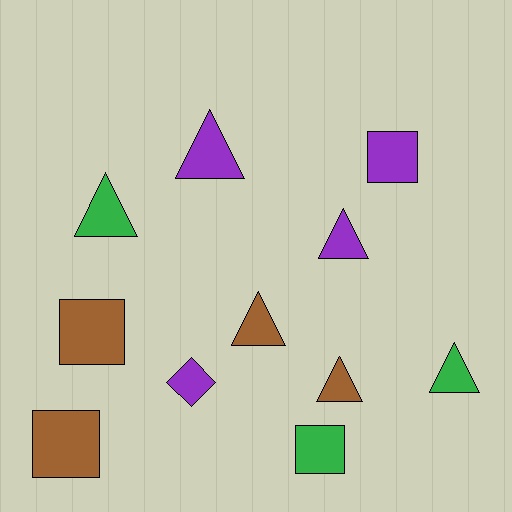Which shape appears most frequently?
Triangle, with 6 objects.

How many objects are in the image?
There are 11 objects.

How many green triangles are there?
There are 2 green triangles.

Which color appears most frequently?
Brown, with 4 objects.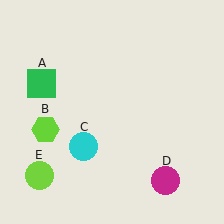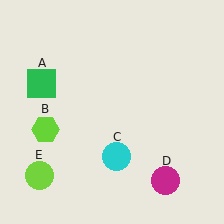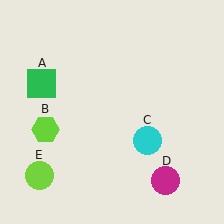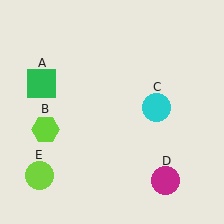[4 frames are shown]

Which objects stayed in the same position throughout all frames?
Green square (object A) and lime hexagon (object B) and magenta circle (object D) and lime circle (object E) remained stationary.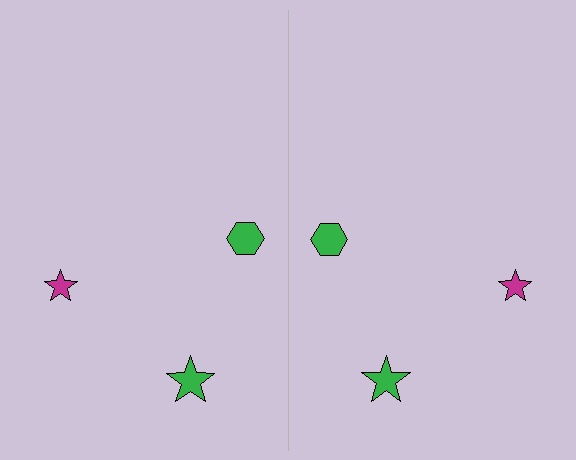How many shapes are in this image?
There are 6 shapes in this image.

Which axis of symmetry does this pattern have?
The pattern has a vertical axis of symmetry running through the center of the image.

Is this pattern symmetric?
Yes, this pattern has bilateral (reflection) symmetry.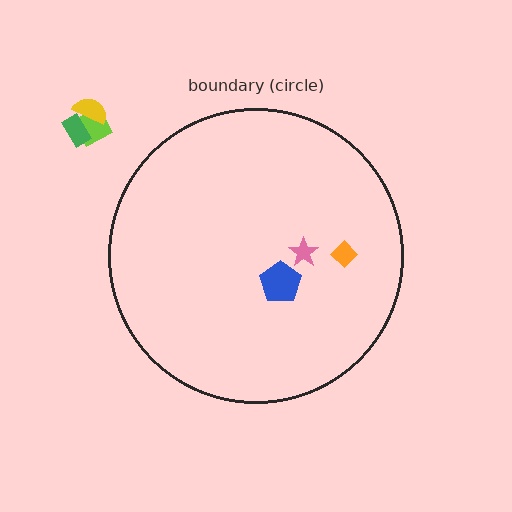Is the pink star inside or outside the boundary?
Inside.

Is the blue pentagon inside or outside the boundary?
Inside.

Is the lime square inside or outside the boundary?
Outside.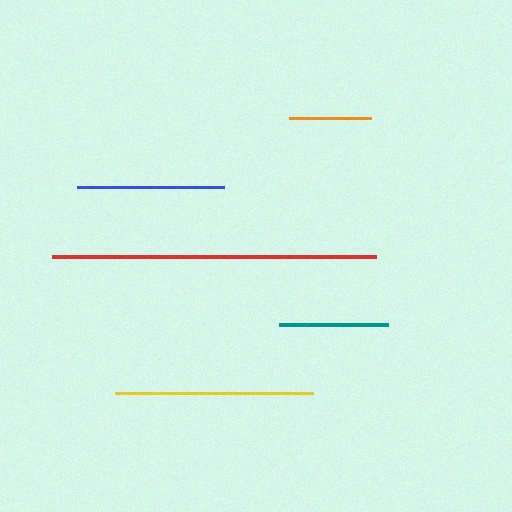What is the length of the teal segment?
The teal segment is approximately 109 pixels long.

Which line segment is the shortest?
The orange line is the shortest at approximately 82 pixels.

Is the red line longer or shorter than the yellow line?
The red line is longer than the yellow line.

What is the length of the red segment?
The red segment is approximately 324 pixels long.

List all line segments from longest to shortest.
From longest to shortest: red, yellow, blue, teal, orange.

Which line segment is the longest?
The red line is the longest at approximately 324 pixels.